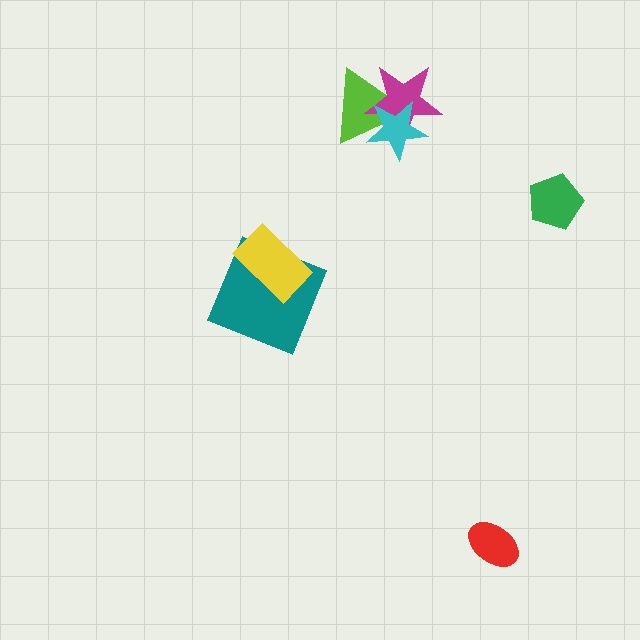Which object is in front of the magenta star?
The cyan star is in front of the magenta star.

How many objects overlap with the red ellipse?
0 objects overlap with the red ellipse.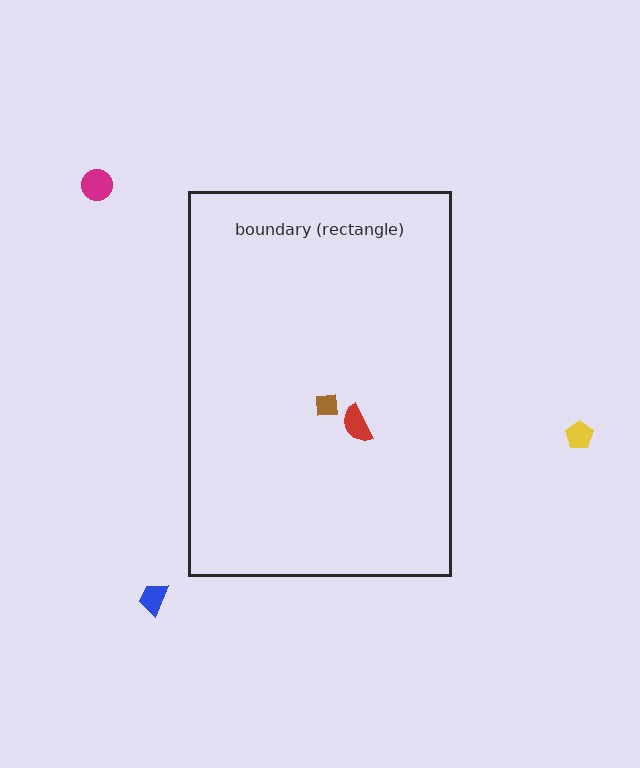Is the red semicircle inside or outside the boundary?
Inside.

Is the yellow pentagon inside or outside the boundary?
Outside.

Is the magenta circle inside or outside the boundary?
Outside.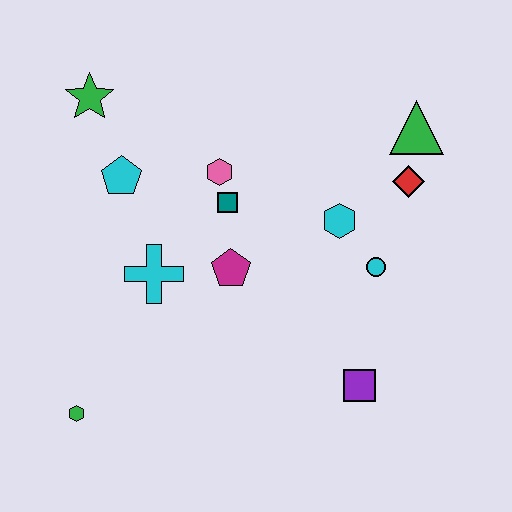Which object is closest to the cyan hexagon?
The cyan circle is closest to the cyan hexagon.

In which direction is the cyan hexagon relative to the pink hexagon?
The cyan hexagon is to the right of the pink hexagon.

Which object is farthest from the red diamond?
The green hexagon is farthest from the red diamond.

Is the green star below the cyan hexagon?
No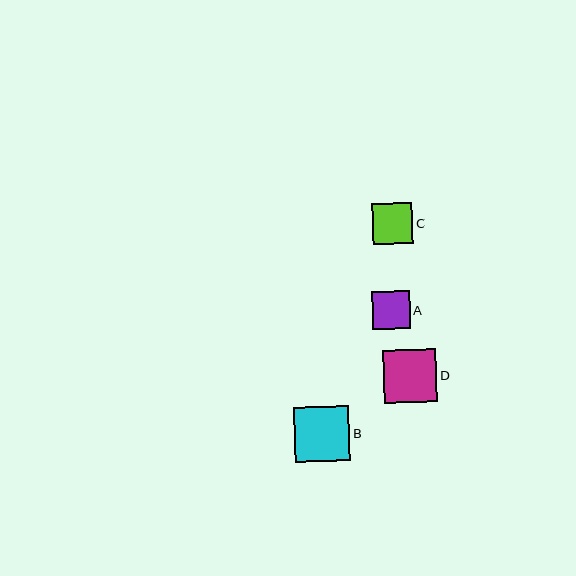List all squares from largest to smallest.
From largest to smallest: B, D, C, A.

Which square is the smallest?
Square A is the smallest with a size of approximately 38 pixels.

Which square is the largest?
Square B is the largest with a size of approximately 55 pixels.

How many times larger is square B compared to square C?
Square B is approximately 1.4 times the size of square C.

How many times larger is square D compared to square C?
Square D is approximately 1.3 times the size of square C.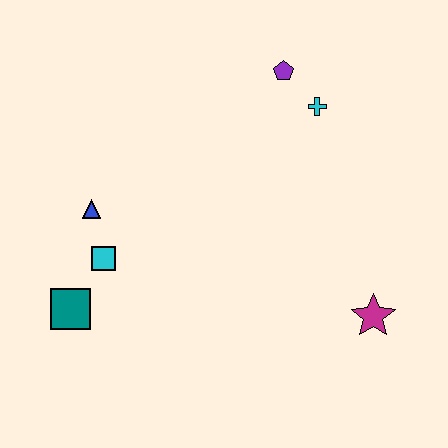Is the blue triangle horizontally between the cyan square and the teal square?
Yes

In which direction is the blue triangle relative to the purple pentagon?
The blue triangle is to the left of the purple pentagon.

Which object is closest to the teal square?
The cyan square is closest to the teal square.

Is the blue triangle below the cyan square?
No